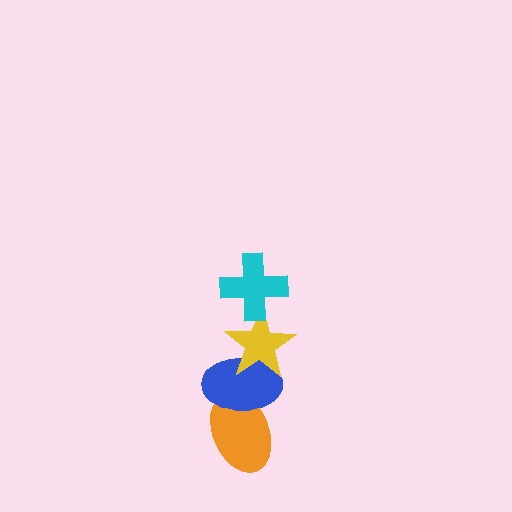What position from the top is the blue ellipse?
The blue ellipse is 3rd from the top.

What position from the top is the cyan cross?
The cyan cross is 1st from the top.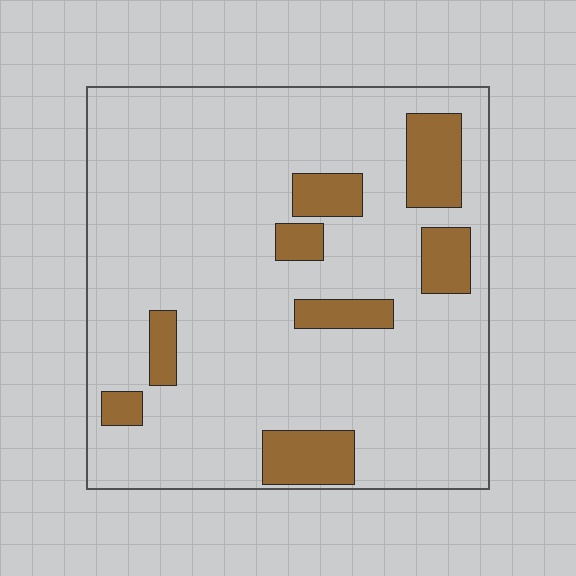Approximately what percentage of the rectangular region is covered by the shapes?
Approximately 15%.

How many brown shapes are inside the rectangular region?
8.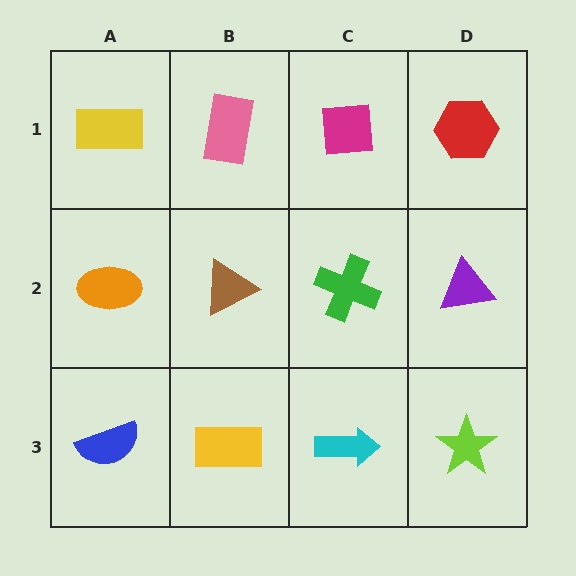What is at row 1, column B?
A pink rectangle.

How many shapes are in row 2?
4 shapes.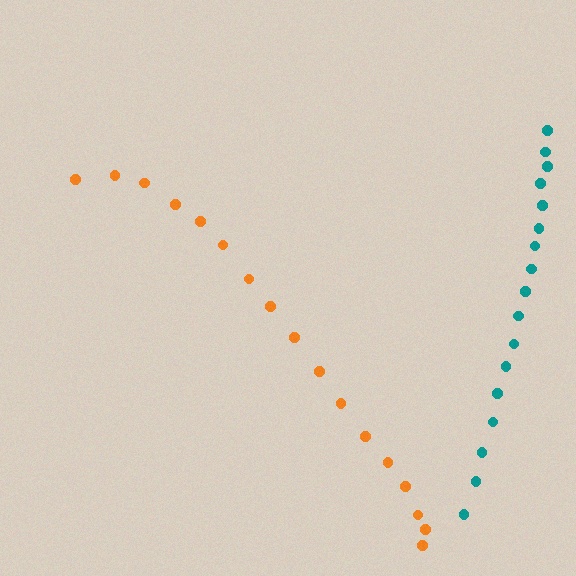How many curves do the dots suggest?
There are 2 distinct paths.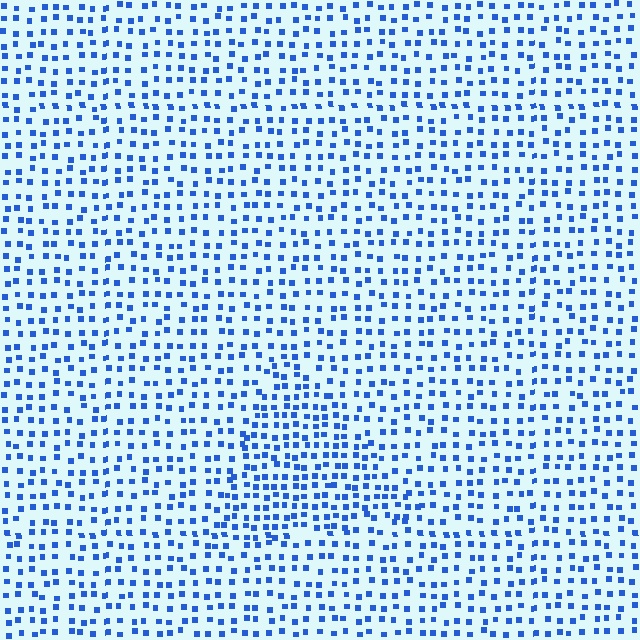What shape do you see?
I see a triangle.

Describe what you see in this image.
The image contains small blue elements arranged at two different densities. A triangle-shaped region is visible where the elements are more densely packed than the surrounding area.